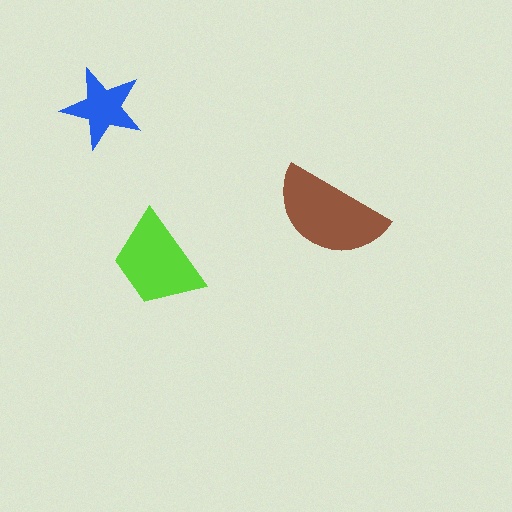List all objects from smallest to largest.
The blue star, the lime trapezoid, the brown semicircle.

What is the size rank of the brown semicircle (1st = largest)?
1st.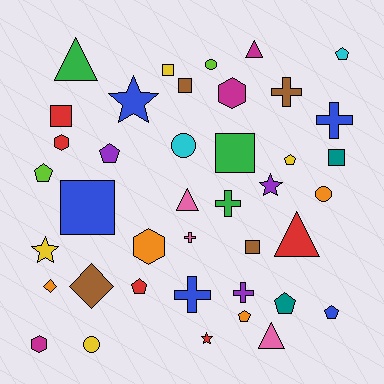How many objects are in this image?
There are 40 objects.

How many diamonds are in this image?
There are 2 diamonds.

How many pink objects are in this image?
There are 3 pink objects.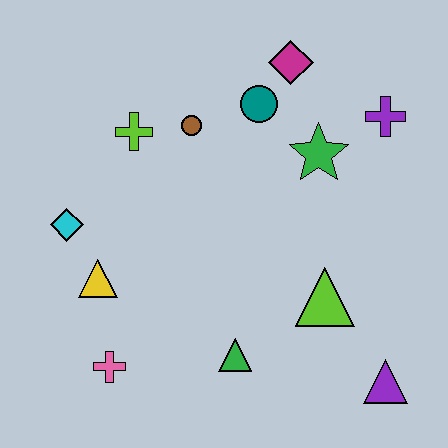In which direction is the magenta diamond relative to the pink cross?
The magenta diamond is above the pink cross.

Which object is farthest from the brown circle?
The purple triangle is farthest from the brown circle.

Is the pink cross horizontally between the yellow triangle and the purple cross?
Yes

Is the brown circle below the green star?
No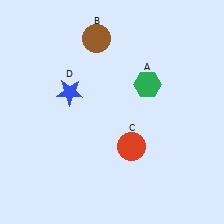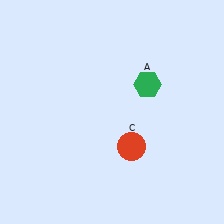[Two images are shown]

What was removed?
The blue star (D), the brown circle (B) were removed in Image 2.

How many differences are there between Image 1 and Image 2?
There are 2 differences between the two images.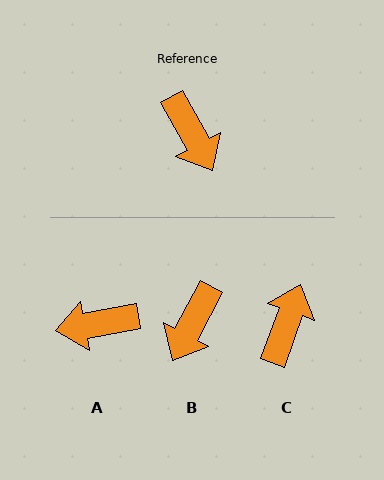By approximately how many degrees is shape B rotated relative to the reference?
Approximately 57 degrees clockwise.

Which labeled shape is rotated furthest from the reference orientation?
C, about 132 degrees away.